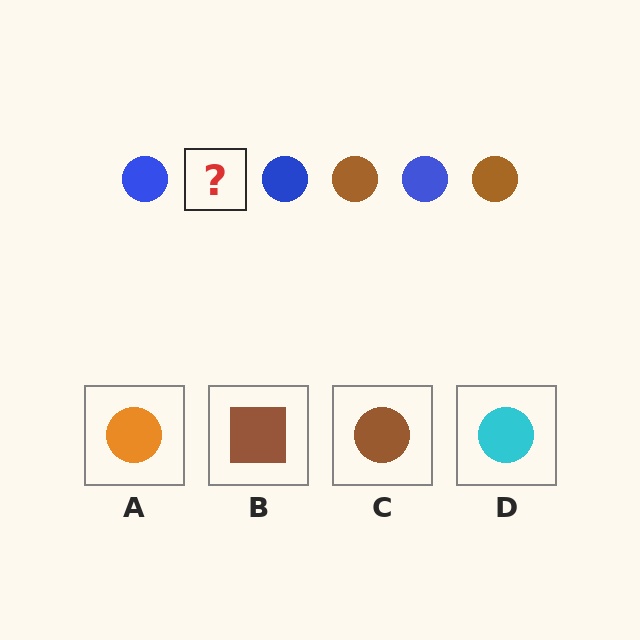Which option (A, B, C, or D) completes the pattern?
C.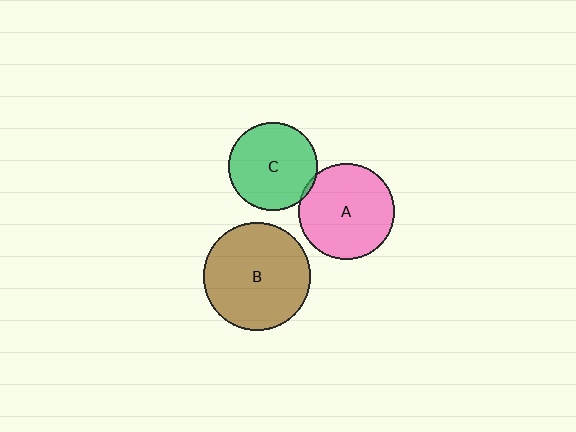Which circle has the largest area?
Circle B (brown).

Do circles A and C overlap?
Yes.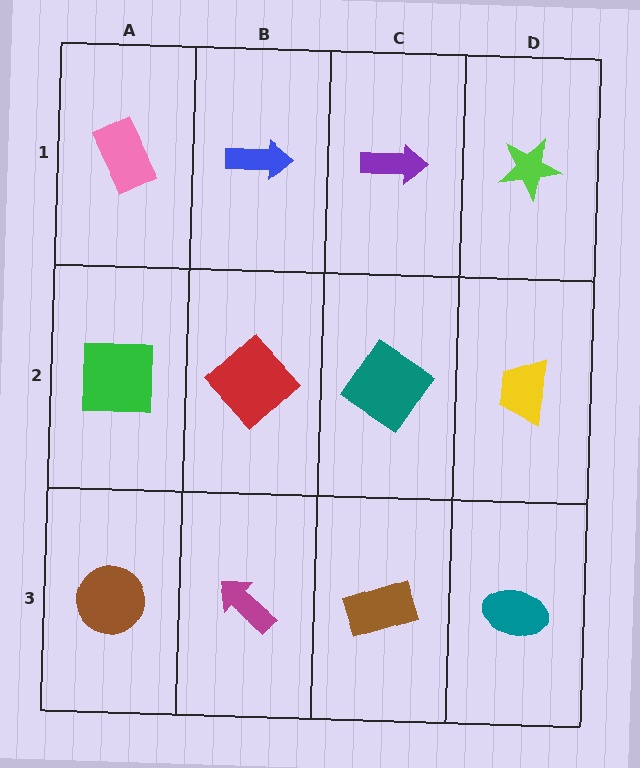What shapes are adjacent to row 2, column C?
A purple arrow (row 1, column C), a brown rectangle (row 3, column C), a red diamond (row 2, column B), a yellow trapezoid (row 2, column D).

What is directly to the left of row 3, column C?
A magenta arrow.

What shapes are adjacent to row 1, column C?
A teal diamond (row 2, column C), a blue arrow (row 1, column B), a lime star (row 1, column D).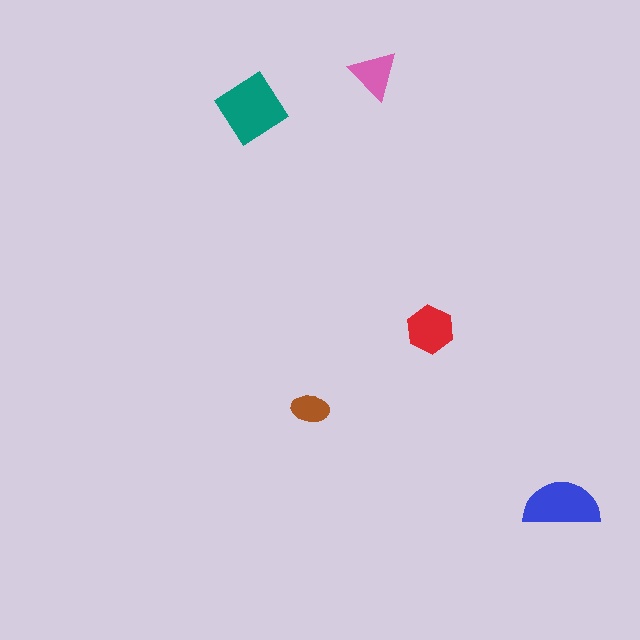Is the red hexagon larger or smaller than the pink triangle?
Larger.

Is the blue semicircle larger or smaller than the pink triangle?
Larger.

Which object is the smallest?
The brown ellipse.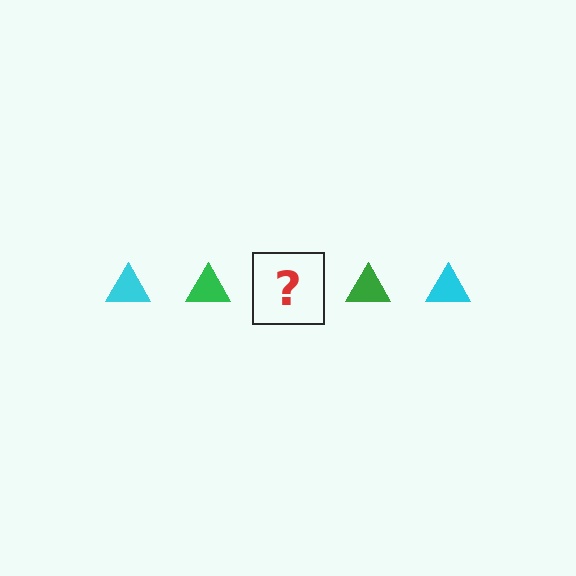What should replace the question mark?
The question mark should be replaced with a cyan triangle.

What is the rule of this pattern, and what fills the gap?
The rule is that the pattern cycles through cyan, green triangles. The gap should be filled with a cyan triangle.